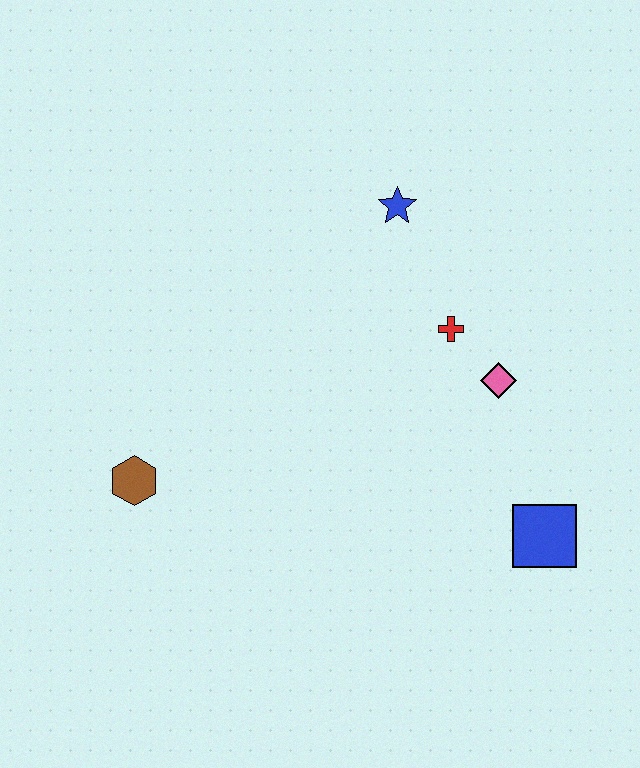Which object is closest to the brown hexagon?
The red cross is closest to the brown hexagon.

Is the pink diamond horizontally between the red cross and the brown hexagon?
No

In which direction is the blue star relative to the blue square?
The blue star is above the blue square.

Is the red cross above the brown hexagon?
Yes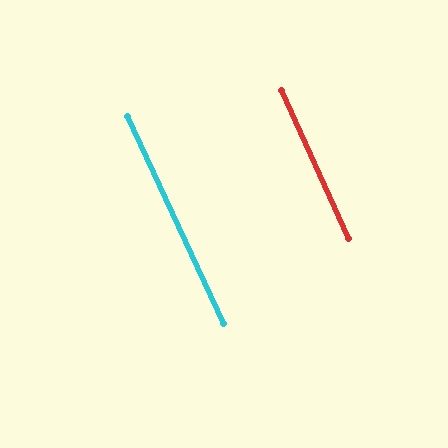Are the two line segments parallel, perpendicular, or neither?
Parallel — their directions differ by only 0.5°.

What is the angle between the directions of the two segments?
Approximately 0 degrees.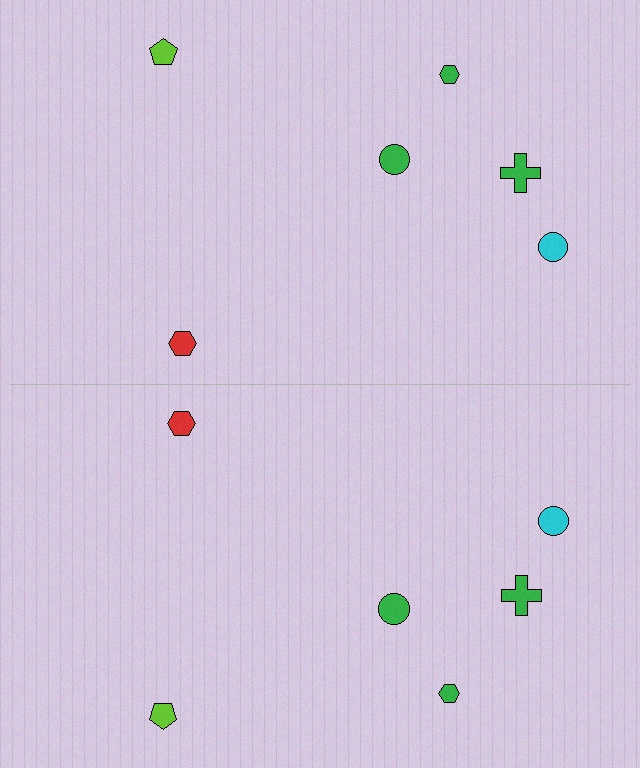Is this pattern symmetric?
Yes, this pattern has bilateral (reflection) symmetry.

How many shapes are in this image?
There are 12 shapes in this image.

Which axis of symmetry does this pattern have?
The pattern has a horizontal axis of symmetry running through the center of the image.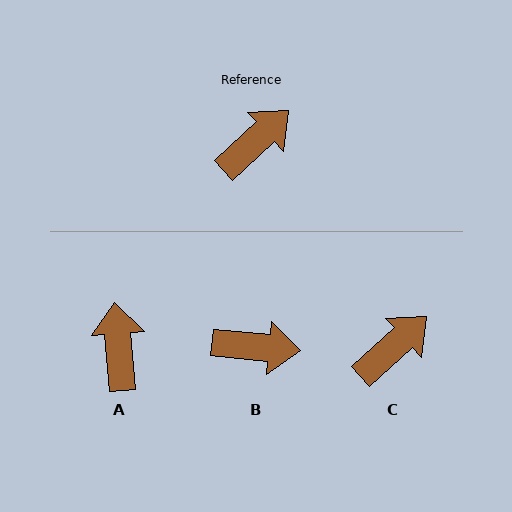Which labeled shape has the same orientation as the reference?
C.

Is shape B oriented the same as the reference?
No, it is off by about 48 degrees.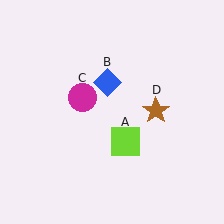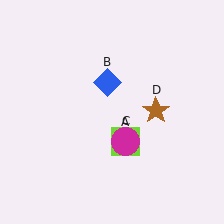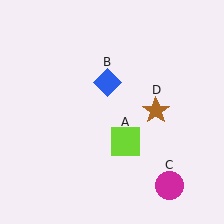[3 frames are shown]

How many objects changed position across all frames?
1 object changed position: magenta circle (object C).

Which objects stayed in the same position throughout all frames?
Lime square (object A) and blue diamond (object B) and brown star (object D) remained stationary.